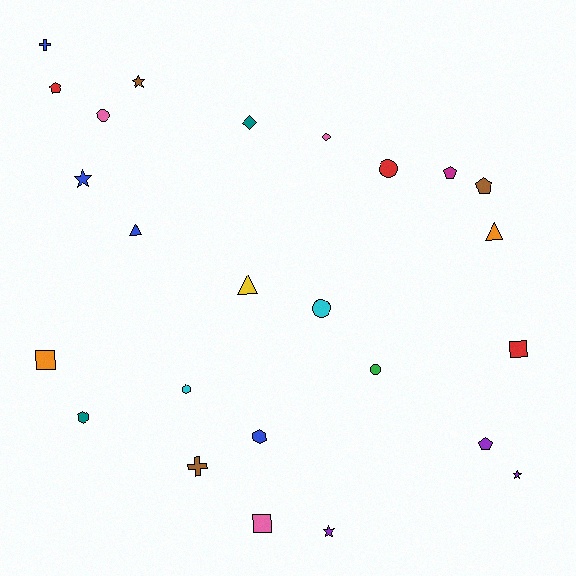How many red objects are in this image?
There are 3 red objects.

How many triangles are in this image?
There are 3 triangles.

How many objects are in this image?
There are 25 objects.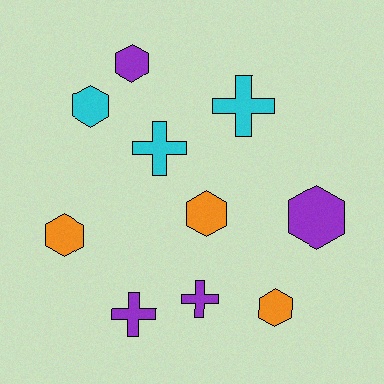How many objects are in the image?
There are 10 objects.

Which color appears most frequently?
Purple, with 4 objects.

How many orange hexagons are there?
There are 3 orange hexagons.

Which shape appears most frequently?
Hexagon, with 6 objects.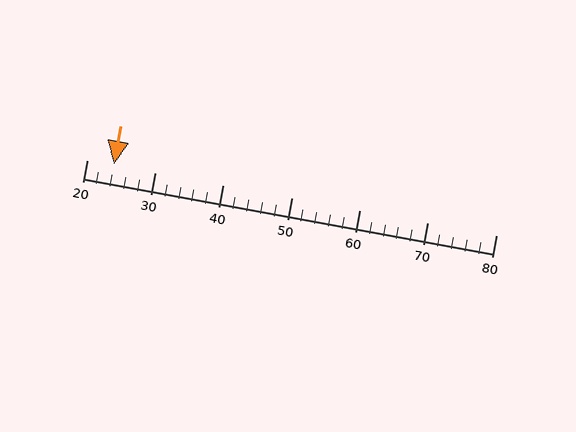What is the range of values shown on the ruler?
The ruler shows values from 20 to 80.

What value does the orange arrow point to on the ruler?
The orange arrow points to approximately 24.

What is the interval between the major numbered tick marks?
The major tick marks are spaced 10 units apart.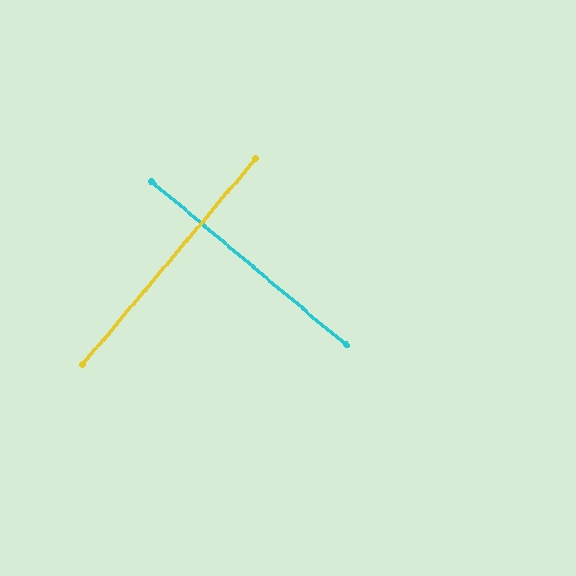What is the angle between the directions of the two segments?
Approximately 90 degrees.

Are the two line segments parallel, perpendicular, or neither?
Perpendicular — they meet at approximately 90°.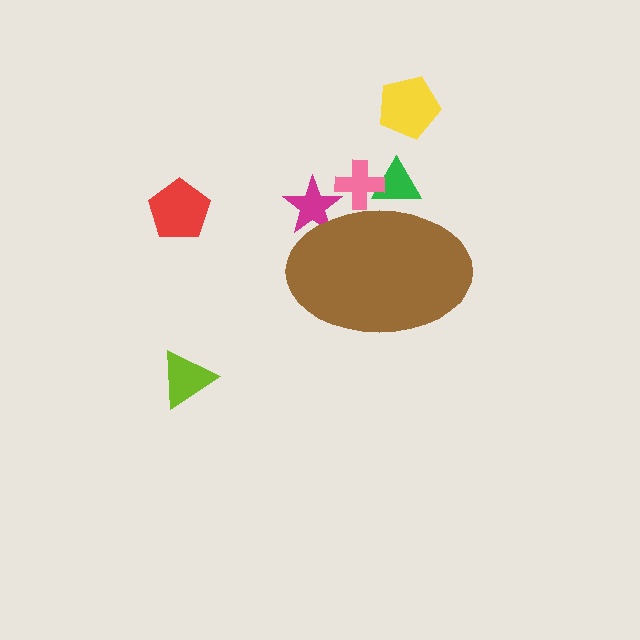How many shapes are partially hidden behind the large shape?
3 shapes are partially hidden.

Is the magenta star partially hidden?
Yes, the magenta star is partially hidden behind the brown ellipse.